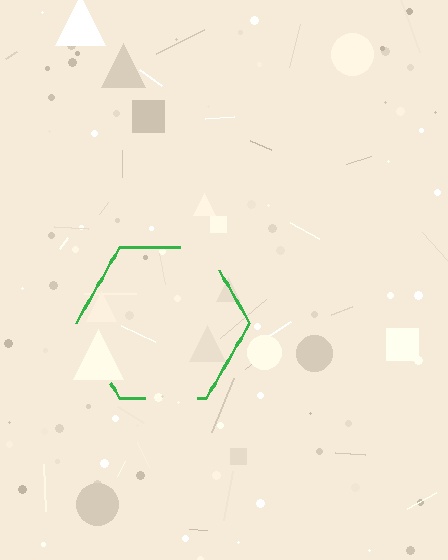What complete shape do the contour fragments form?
The contour fragments form a hexagon.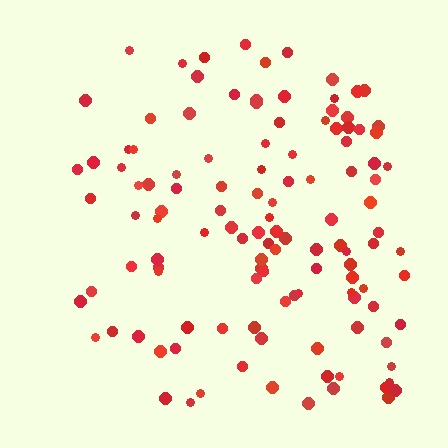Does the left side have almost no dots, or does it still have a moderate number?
Still a moderate number, just noticeably fewer than the right.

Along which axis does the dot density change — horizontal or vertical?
Horizontal.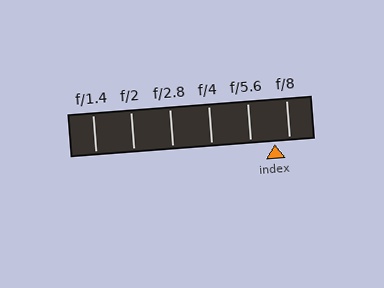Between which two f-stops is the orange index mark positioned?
The index mark is between f/5.6 and f/8.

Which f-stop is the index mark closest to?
The index mark is closest to f/8.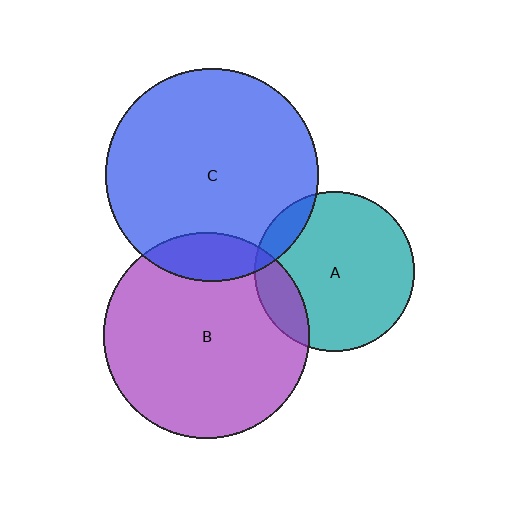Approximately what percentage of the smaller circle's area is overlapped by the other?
Approximately 15%.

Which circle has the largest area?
Circle C (blue).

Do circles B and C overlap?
Yes.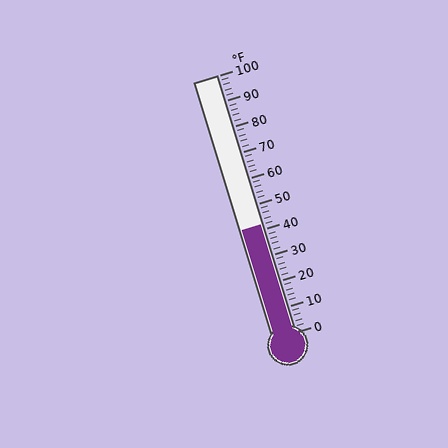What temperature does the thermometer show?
The thermometer shows approximately 42°F.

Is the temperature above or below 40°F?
The temperature is above 40°F.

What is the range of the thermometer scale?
The thermometer scale ranges from 0°F to 100°F.